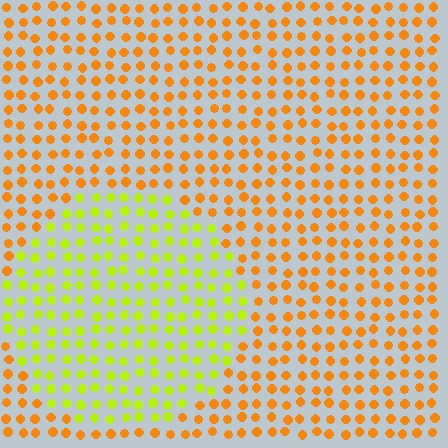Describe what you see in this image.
The image is filled with small orange elements in a uniform arrangement. A circle-shaped region is visible where the elements are tinted to a slightly different hue, forming a subtle color boundary.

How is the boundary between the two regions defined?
The boundary is defined purely by a slight shift in hue (about 46 degrees). Spacing, size, and orientation are identical on both sides.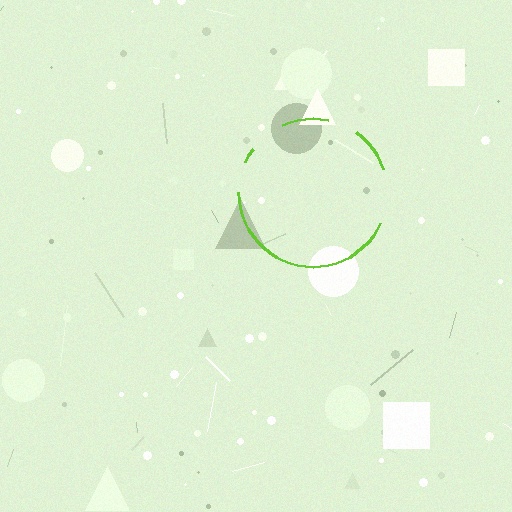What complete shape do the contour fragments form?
The contour fragments form a circle.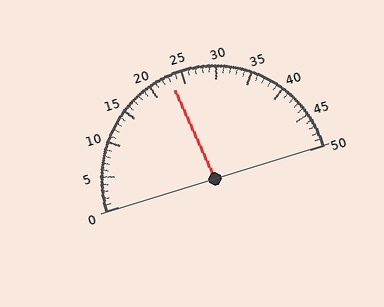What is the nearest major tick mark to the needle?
The nearest major tick mark is 25.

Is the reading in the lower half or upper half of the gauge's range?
The reading is in the lower half of the range (0 to 50).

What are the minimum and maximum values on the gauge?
The gauge ranges from 0 to 50.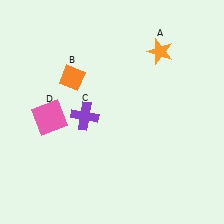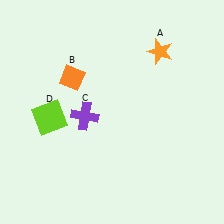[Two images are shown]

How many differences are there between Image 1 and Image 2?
There is 1 difference between the two images.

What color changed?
The square (D) changed from pink in Image 1 to lime in Image 2.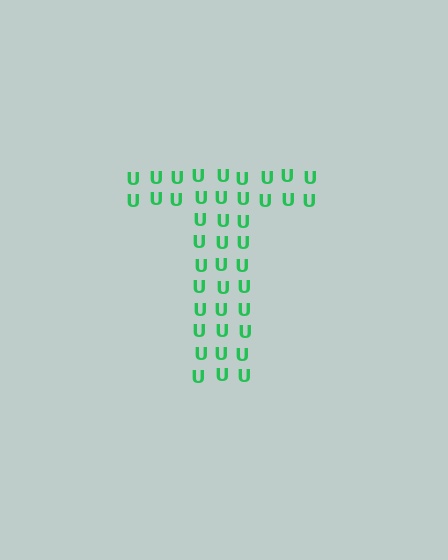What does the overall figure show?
The overall figure shows the letter T.